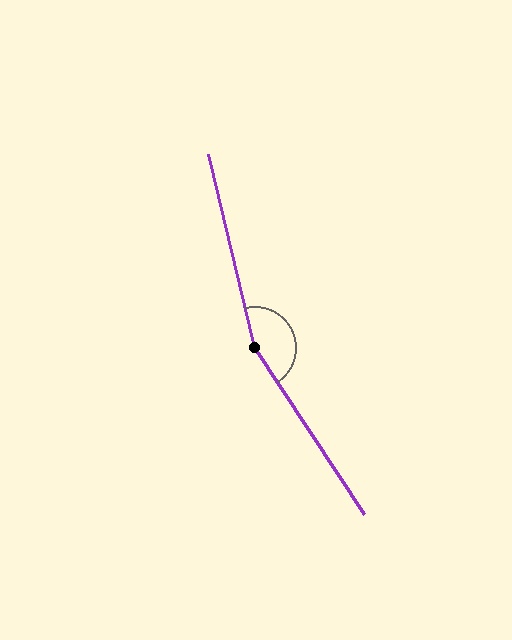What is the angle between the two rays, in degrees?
Approximately 160 degrees.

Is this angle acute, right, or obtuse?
It is obtuse.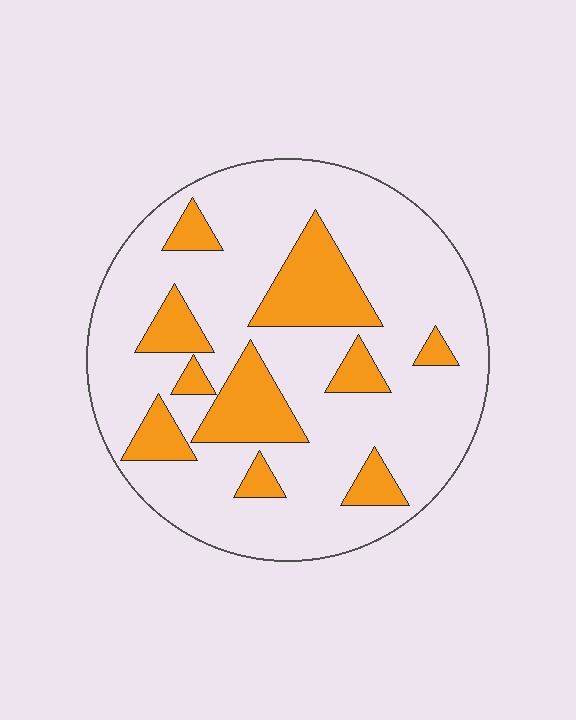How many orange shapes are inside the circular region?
10.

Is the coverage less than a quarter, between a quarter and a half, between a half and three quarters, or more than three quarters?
Less than a quarter.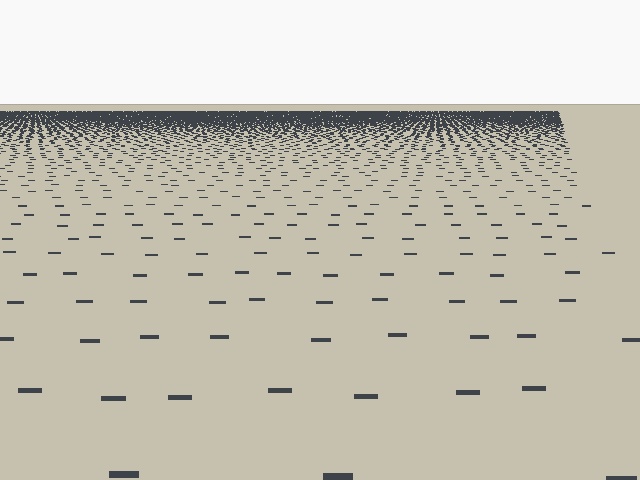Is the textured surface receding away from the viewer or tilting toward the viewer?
The surface is receding away from the viewer. Texture elements get smaller and denser toward the top.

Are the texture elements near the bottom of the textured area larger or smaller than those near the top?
Larger. Near the bottom, elements are closer to the viewer and appear at a bigger on-screen size.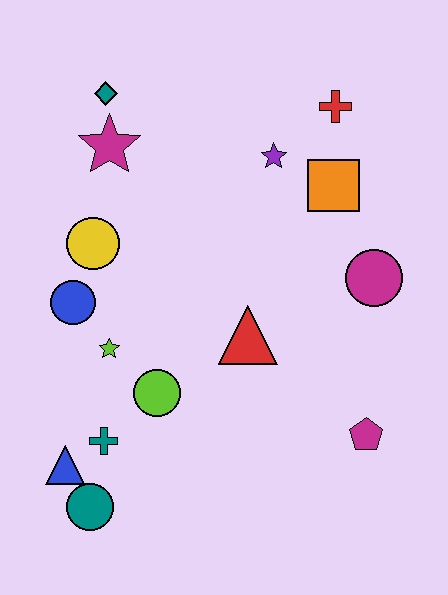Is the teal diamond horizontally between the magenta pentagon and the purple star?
No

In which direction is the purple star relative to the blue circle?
The purple star is to the right of the blue circle.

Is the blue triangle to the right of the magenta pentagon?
No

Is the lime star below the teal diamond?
Yes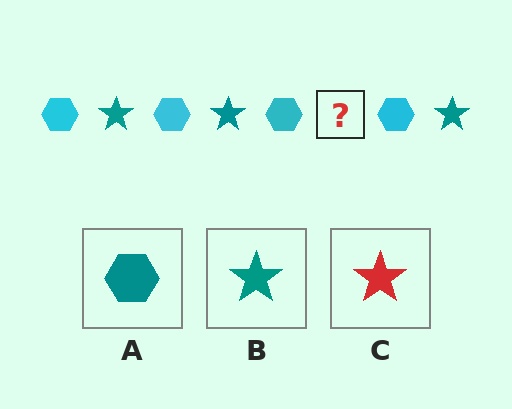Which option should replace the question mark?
Option B.